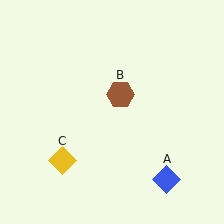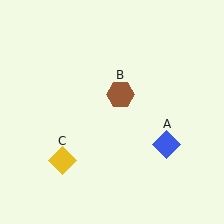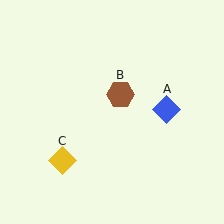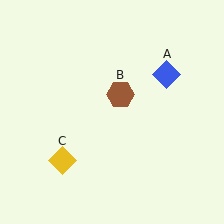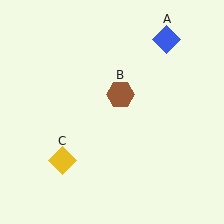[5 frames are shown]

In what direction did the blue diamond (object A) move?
The blue diamond (object A) moved up.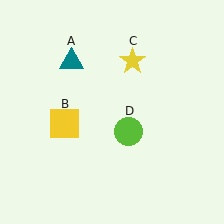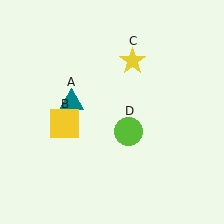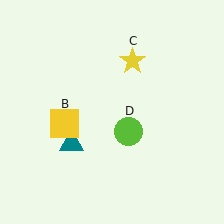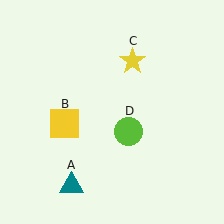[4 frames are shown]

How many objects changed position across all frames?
1 object changed position: teal triangle (object A).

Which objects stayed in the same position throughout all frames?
Yellow square (object B) and yellow star (object C) and lime circle (object D) remained stationary.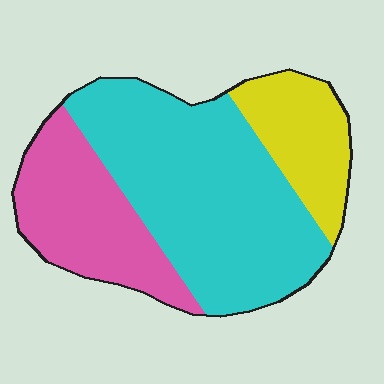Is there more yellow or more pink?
Pink.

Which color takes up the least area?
Yellow, at roughly 20%.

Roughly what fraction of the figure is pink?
Pink covers 27% of the figure.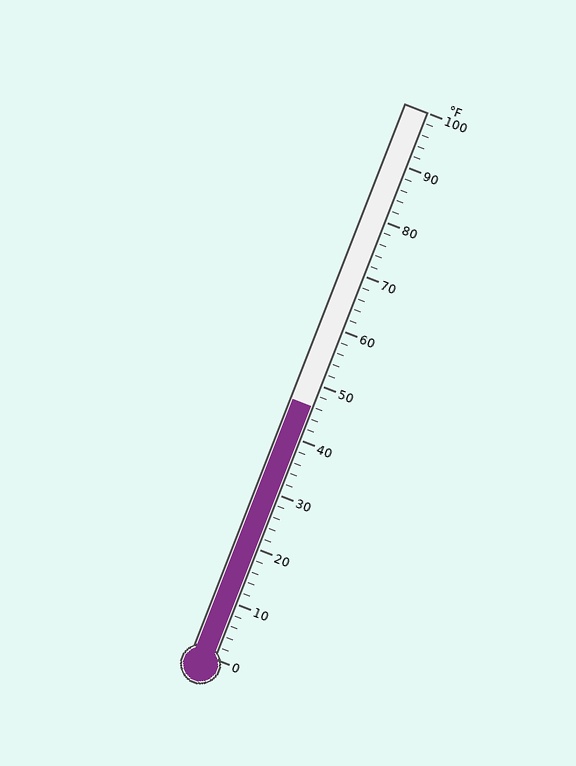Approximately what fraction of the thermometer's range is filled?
The thermometer is filled to approximately 45% of its range.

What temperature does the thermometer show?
The thermometer shows approximately 46°F.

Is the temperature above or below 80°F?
The temperature is below 80°F.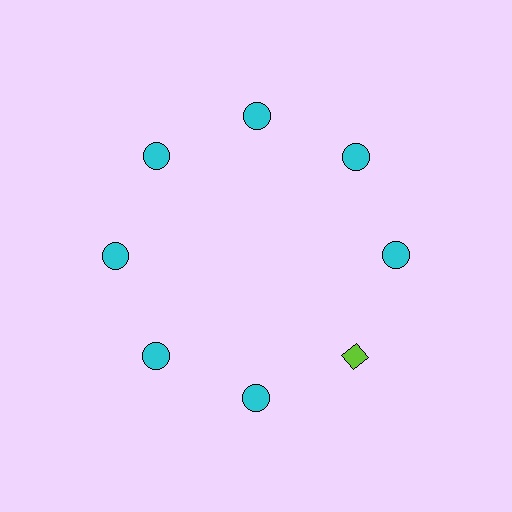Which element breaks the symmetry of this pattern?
The lime diamond at roughly the 4 o'clock position breaks the symmetry. All other shapes are cyan circles.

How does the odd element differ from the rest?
It differs in both color (lime instead of cyan) and shape (diamond instead of circle).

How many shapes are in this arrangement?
There are 8 shapes arranged in a ring pattern.